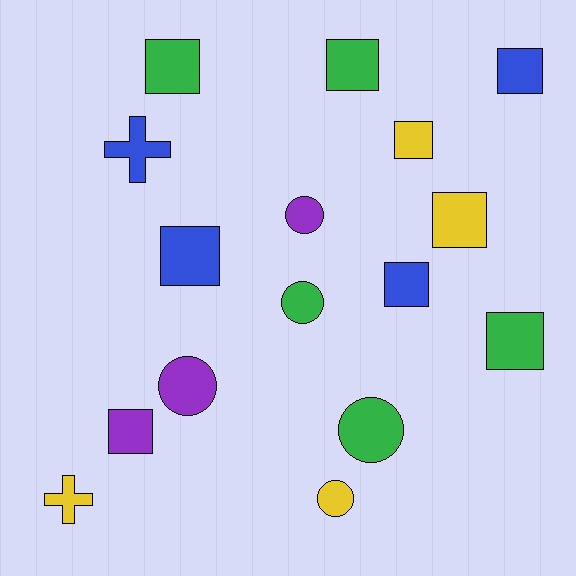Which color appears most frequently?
Green, with 5 objects.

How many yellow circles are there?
There is 1 yellow circle.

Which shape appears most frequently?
Square, with 9 objects.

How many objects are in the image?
There are 16 objects.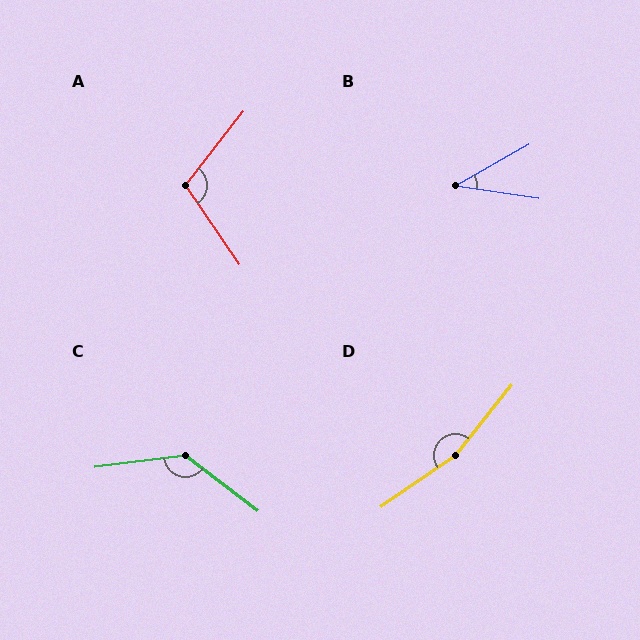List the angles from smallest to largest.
B (38°), A (108°), C (136°), D (163°).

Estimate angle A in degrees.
Approximately 108 degrees.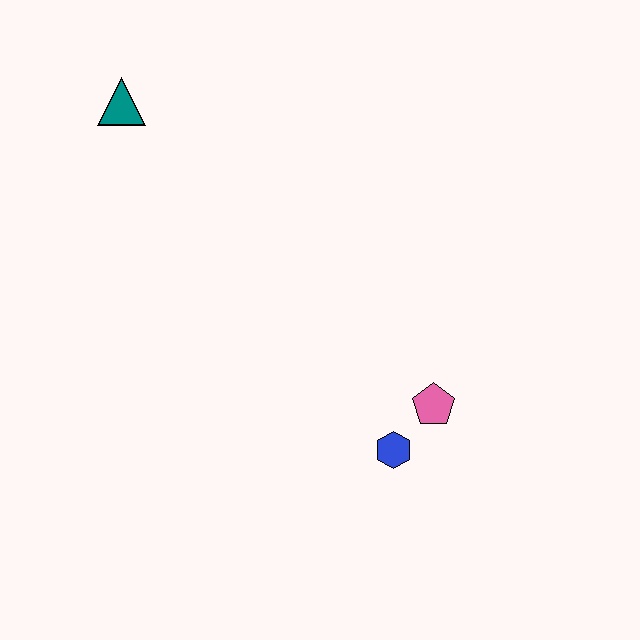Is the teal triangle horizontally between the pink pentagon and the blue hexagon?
No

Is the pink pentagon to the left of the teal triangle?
No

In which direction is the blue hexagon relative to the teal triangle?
The blue hexagon is below the teal triangle.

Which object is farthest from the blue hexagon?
The teal triangle is farthest from the blue hexagon.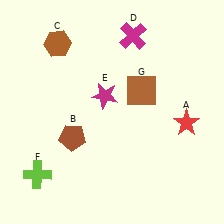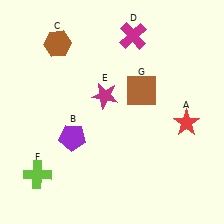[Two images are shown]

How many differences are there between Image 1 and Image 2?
There is 1 difference between the two images.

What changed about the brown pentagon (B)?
In Image 1, B is brown. In Image 2, it changed to purple.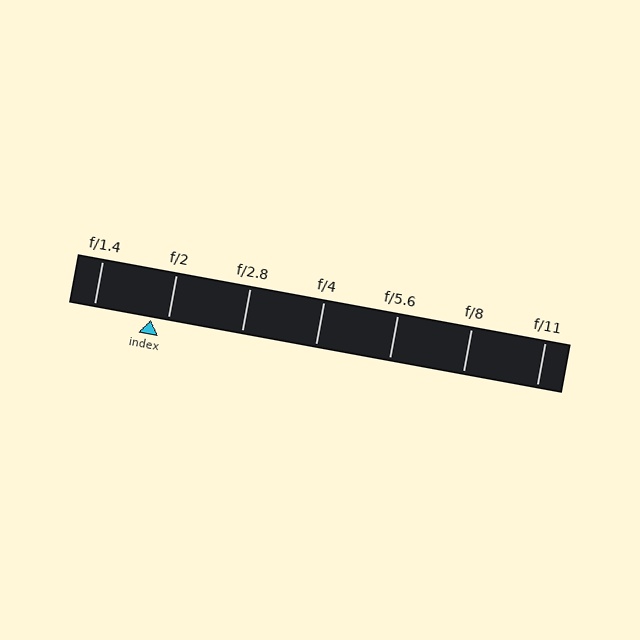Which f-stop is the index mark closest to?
The index mark is closest to f/2.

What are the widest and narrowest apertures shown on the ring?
The widest aperture shown is f/1.4 and the narrowest is f/11.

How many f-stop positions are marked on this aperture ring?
There are 7 f-stop positions marked.